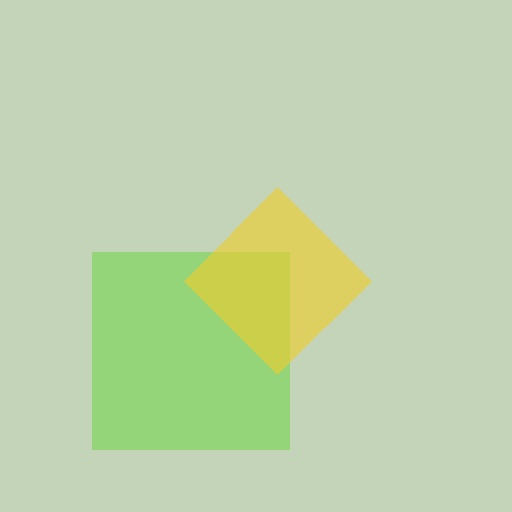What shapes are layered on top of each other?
The layered shapes are: a lime square, a yellow diamond.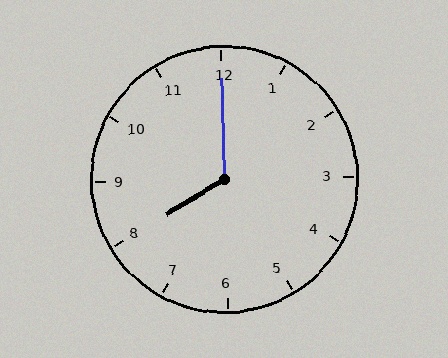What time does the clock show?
8:00.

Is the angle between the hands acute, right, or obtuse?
It is obtuse.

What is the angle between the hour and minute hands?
Approximately 120 degrees.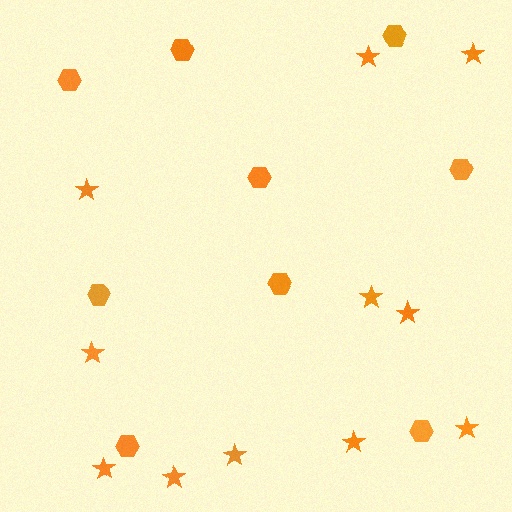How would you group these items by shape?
There are 2 groups: one group of stars (11) and one group of hexagons (9).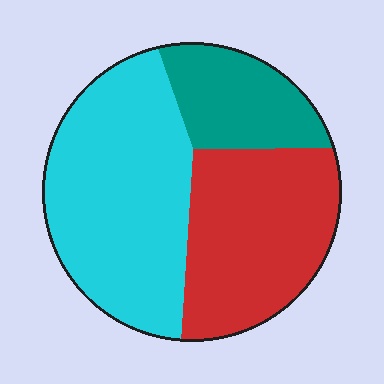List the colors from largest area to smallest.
From largest to smallest: cyan, red, teal.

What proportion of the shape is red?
Red covers roughly 35% of the shape.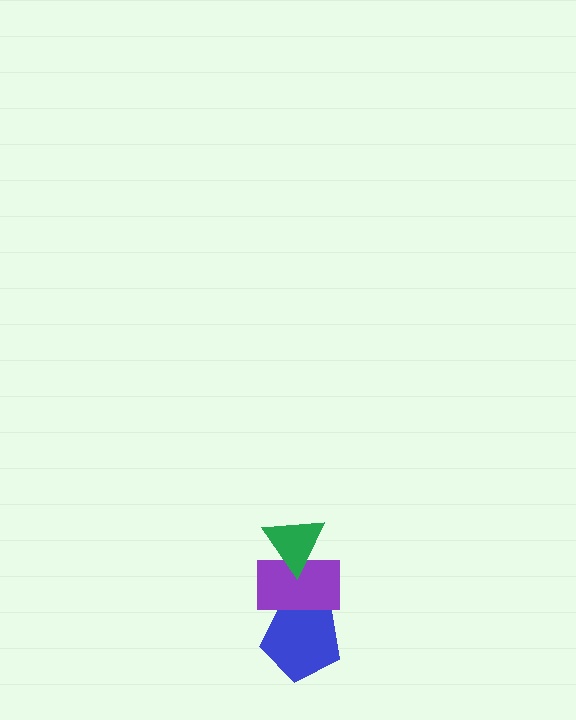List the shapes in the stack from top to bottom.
From top to bottom: the green triangle, the purple rectangle, the blue pentagon.